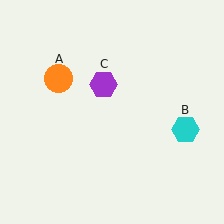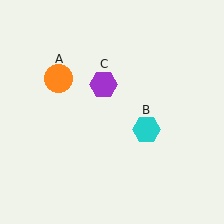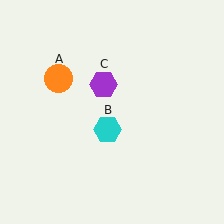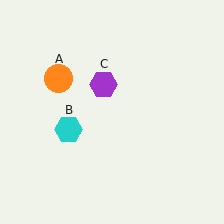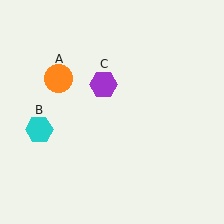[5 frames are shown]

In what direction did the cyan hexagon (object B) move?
The cyan hexagon (object B) moved left.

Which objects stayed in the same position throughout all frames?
Orange circle (object A) and purple hexagon (object C) remained stationary.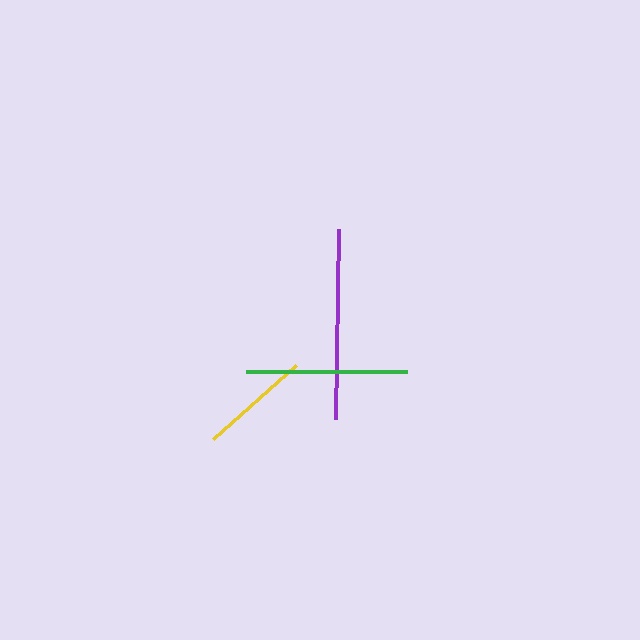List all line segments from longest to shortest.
From longest to shortest: purple, green, yellow.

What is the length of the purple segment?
The purple segment is approximately 190 pixels long.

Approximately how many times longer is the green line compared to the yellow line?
The green line is approximately 1.4 times the length of the yellow line.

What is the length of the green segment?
The green segment is approximately 161 pixels long.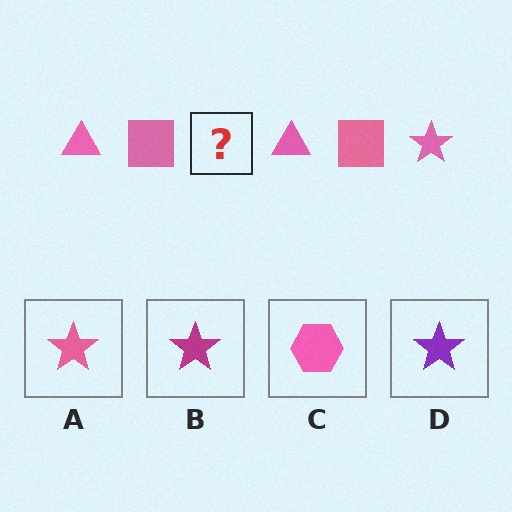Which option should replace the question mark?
Option A.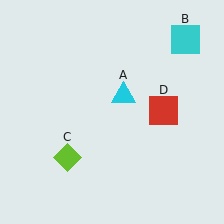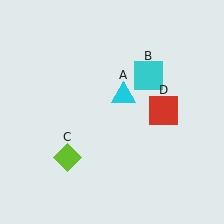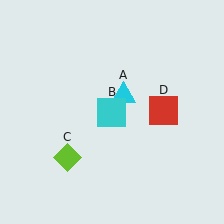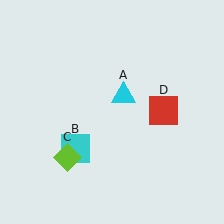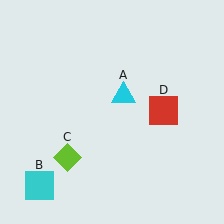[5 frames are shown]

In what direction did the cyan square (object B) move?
The cyan square (object B) moved down and to the left.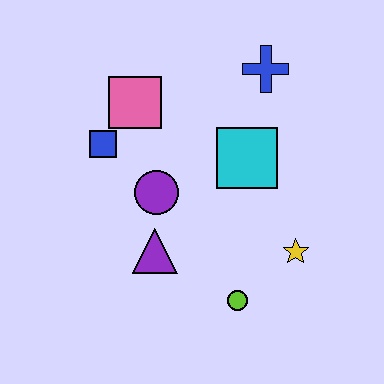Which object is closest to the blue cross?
The cyan square is closest to the blue cross.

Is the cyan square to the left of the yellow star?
Yes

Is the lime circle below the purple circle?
Yes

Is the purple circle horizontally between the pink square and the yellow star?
Yes